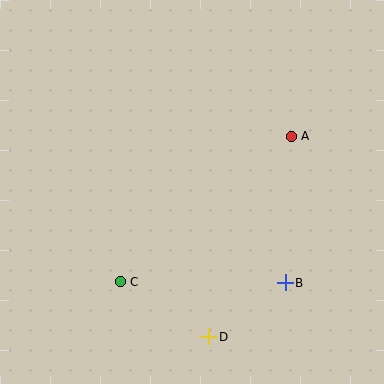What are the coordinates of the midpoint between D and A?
The midpoint between D and A is at (250, 237).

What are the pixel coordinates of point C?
Point C is at (120, 282).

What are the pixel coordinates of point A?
Point A is at (291, 136).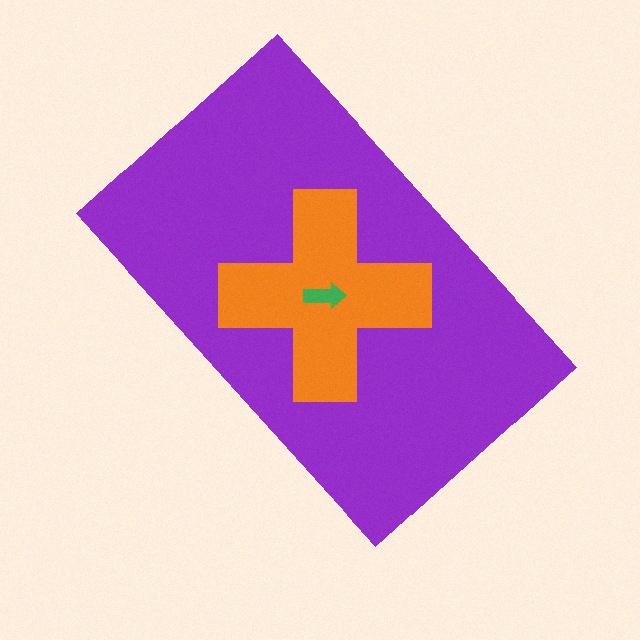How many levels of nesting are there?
3.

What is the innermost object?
The green arrow.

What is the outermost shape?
The purple rectangle.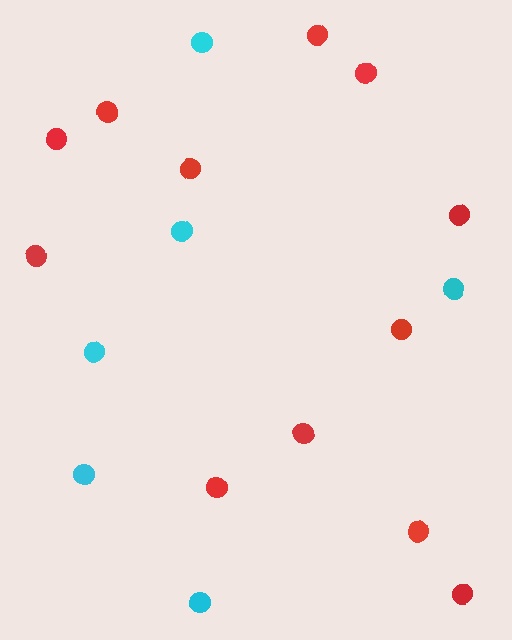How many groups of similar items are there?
There are 2 groups: one group of cyan circles (6) and one group of red circles (12).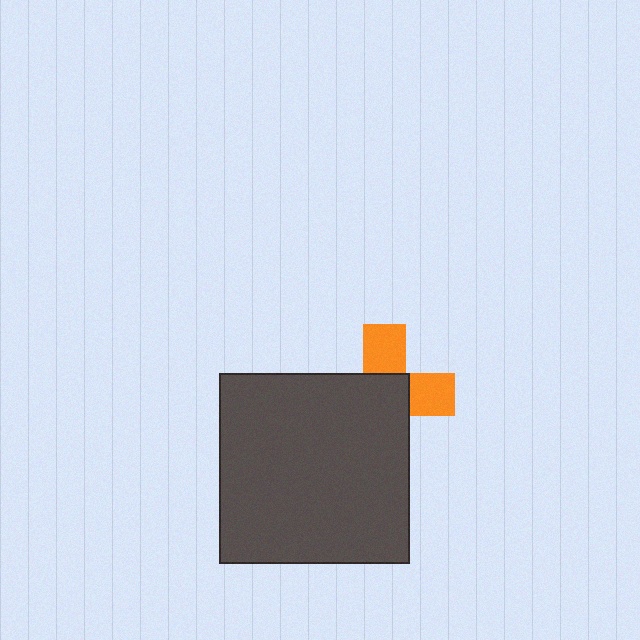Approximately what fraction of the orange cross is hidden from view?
Roughly 60% of the orange cross is hidden behind the dark gray square.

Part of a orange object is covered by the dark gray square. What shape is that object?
It is a cross.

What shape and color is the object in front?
The object in front is a dark gray square.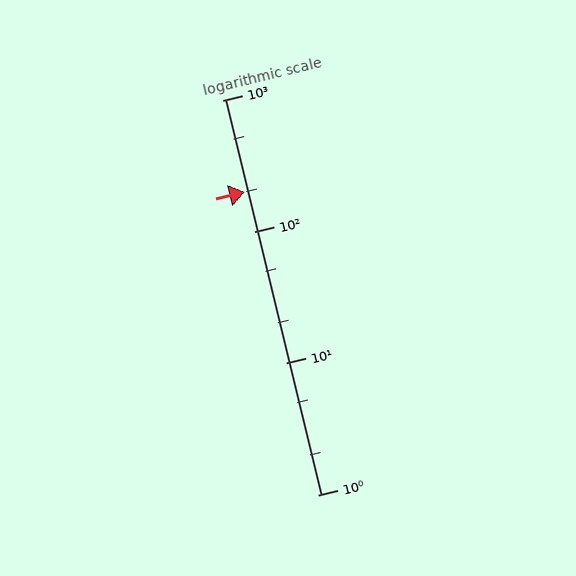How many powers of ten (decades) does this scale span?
The scale spans 3 decades, from 1 to 1000.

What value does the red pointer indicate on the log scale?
The pointer indicates approximately 200.